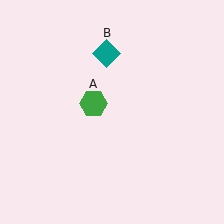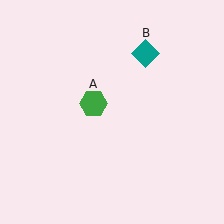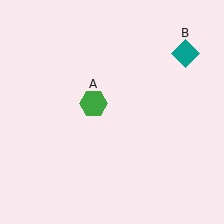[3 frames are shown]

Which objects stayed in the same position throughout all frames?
Green hexagon (object A) remained stationary.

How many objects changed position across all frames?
1 object changed position: teal diamond (object B).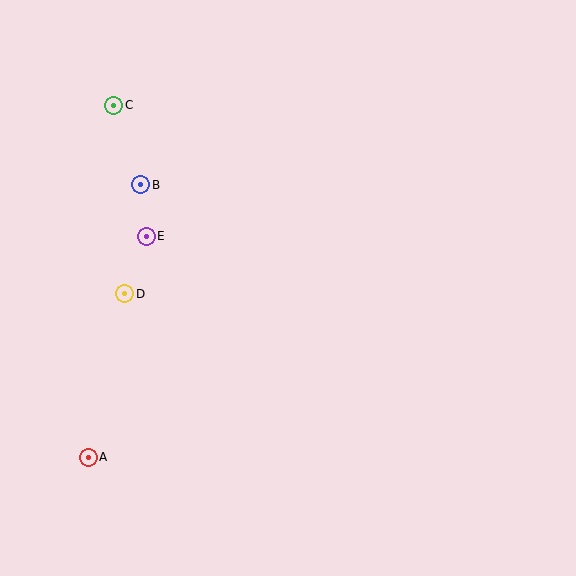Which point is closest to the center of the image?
Point E at (146, 236) is closest to the center.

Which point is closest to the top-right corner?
Point B is closest to the top-right corner.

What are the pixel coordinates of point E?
Point E is at (146, 236).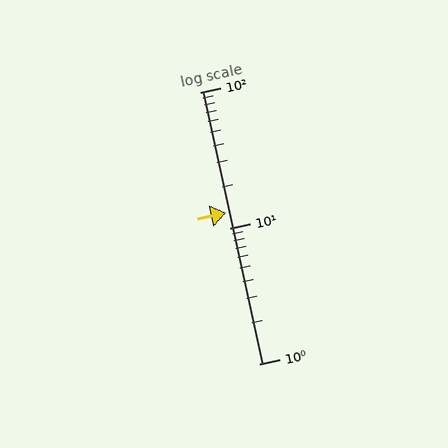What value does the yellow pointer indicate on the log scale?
The pointer indicates approximately 13.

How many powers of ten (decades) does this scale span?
The scale spans 2 decades, from 1 to 100.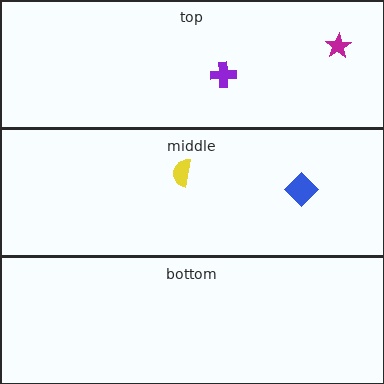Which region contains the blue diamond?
The middle region.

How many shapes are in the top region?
2.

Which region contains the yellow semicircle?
The middle region.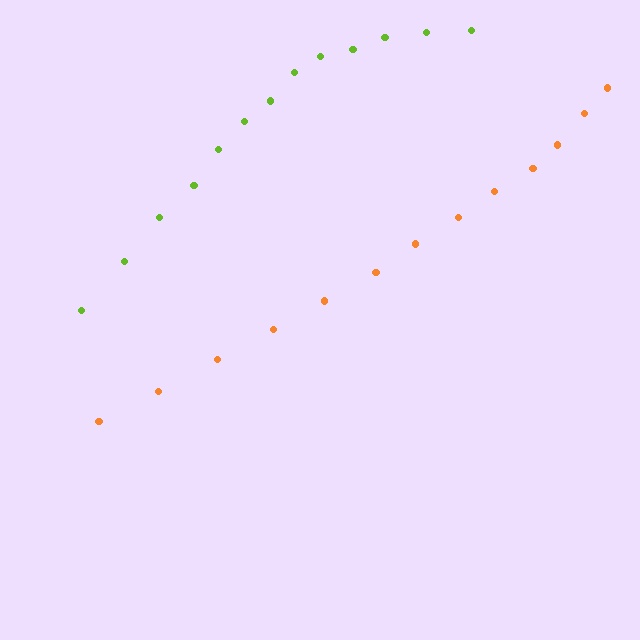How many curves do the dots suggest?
There are 2 distinct paths.